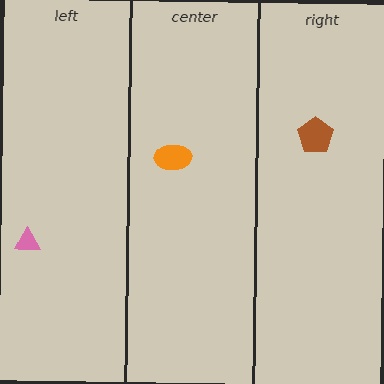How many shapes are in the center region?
1.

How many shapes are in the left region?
1.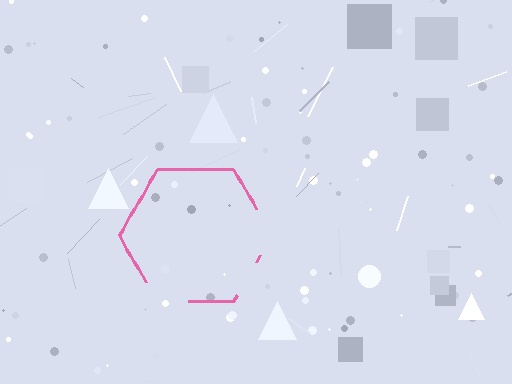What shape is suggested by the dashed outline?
The dashed outline suggests a hexagon.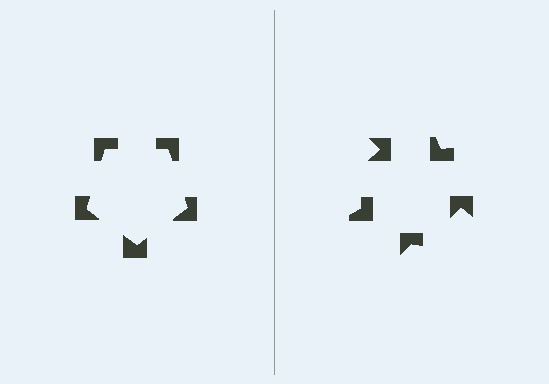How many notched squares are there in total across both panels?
10 — 5 on each side.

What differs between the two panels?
The notched squares are positioned identically on both sides; only the wedge orientations differ. On the left they align to a pentagon; on the right they are misaligned.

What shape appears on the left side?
An illusory pentagon.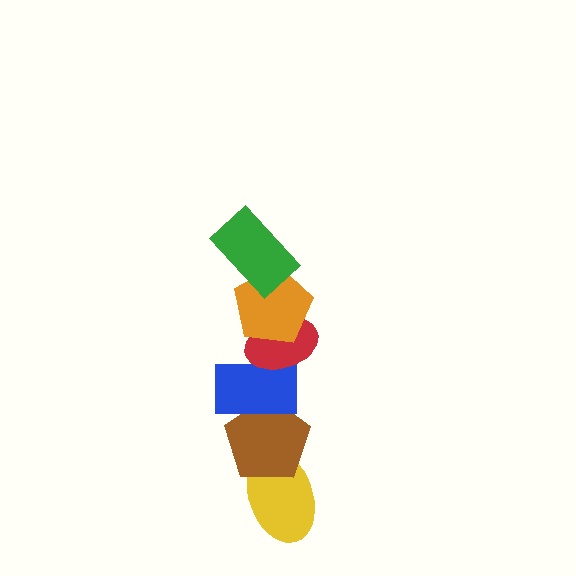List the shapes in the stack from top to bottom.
From top to bottom: the green rectangle, the orange pentagon, the red ellipse, the blue rectangle, the brown pentagon, the yellow ellipse.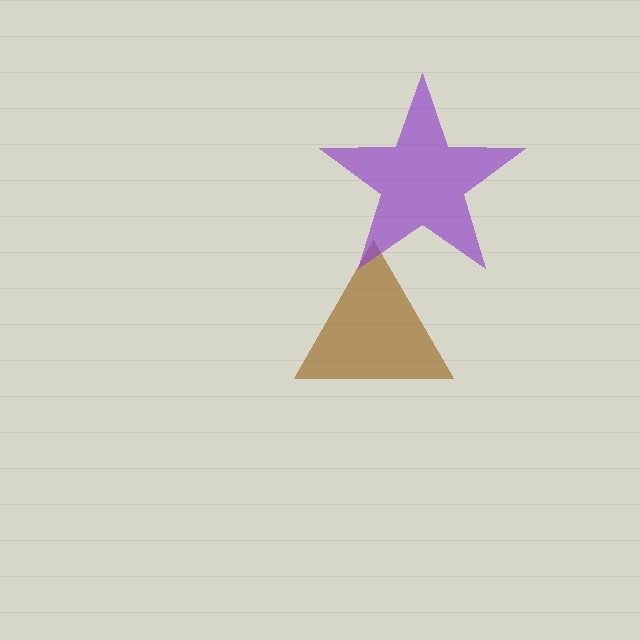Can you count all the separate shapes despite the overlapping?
Yes, there are 2 separate shapes.